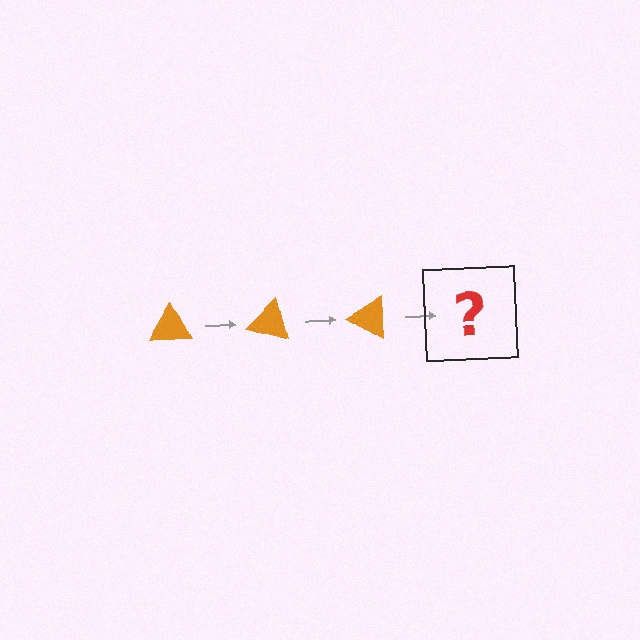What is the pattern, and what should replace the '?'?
The pattern is that the triangle rotates 15 degrees each step. The '?' should be an orange triangle rotated 45 degrees.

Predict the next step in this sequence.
The next step is an orange triangle rotated 45 degrees.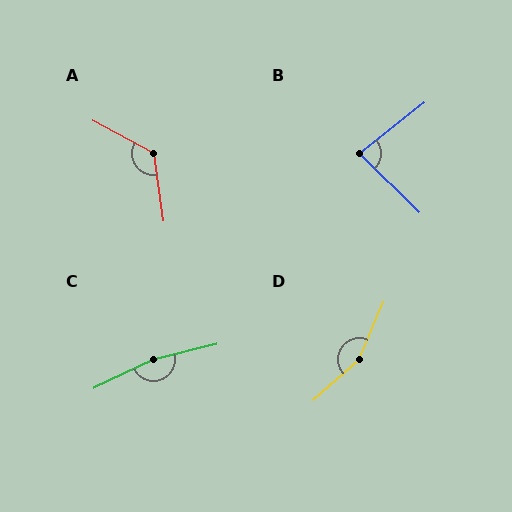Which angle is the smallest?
B, at approximately 83 degrees.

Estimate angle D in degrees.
Approximately 155 degrees.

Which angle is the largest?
C, at approximately 167 degrees.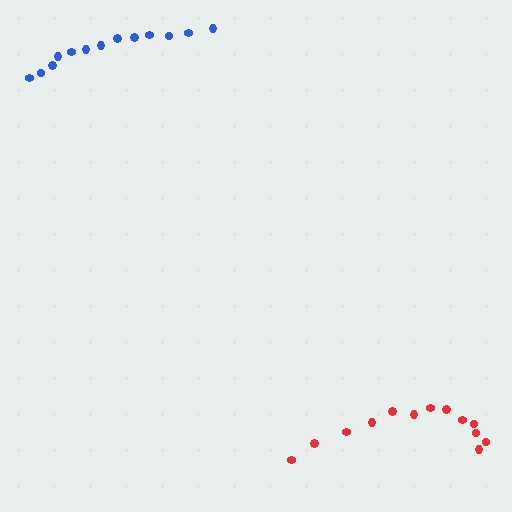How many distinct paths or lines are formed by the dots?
There are 2 distinct paths.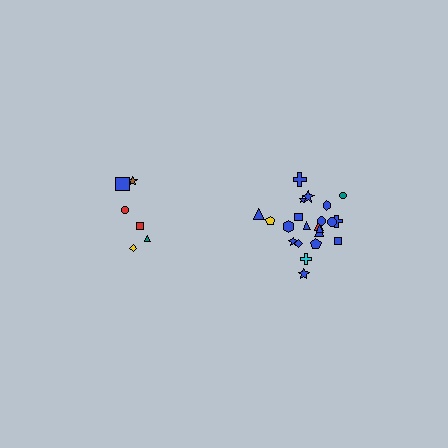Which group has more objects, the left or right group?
The right group.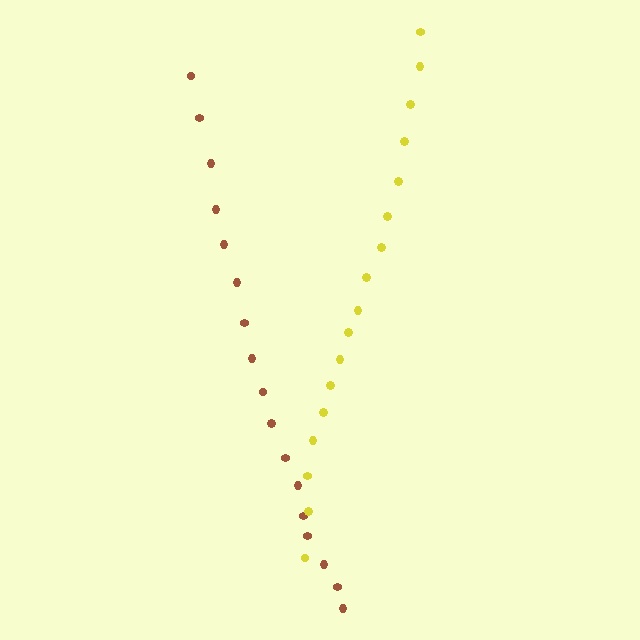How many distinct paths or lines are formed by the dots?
There are 2 distinct paths.